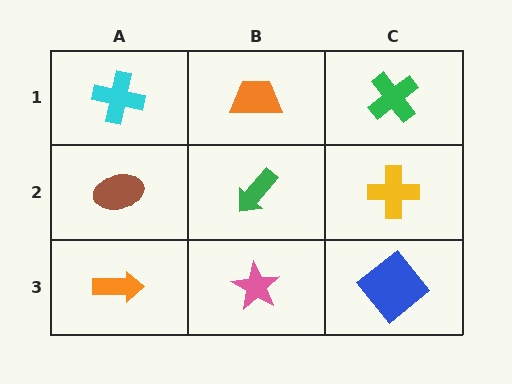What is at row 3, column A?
An orange arrow.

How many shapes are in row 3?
3 shapes.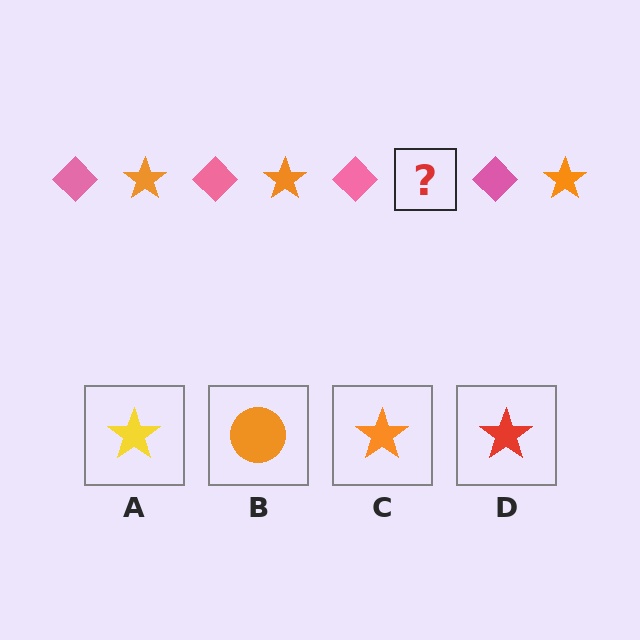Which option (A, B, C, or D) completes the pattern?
C.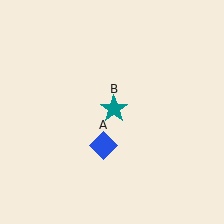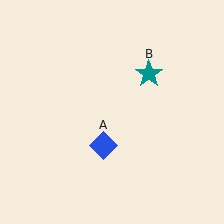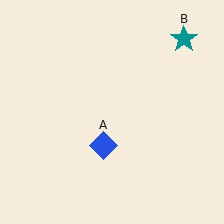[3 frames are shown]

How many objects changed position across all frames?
1 object changed position: teal star (object B).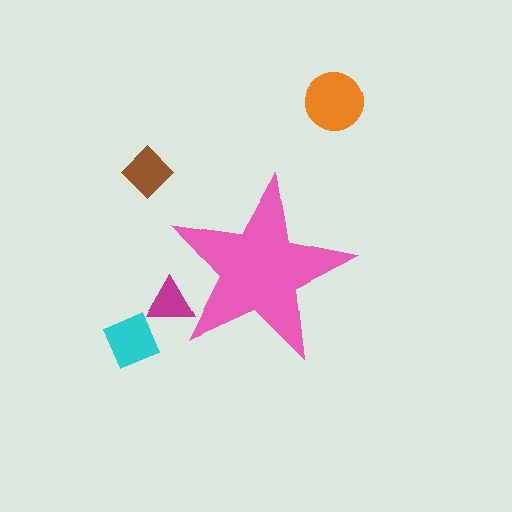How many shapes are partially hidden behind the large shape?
1 shape is partially hidden.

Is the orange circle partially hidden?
No, the orange circle is fully visible.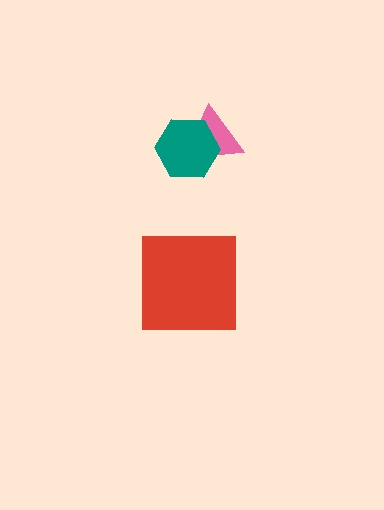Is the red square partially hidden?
No, no other shape covers it.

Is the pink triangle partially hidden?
Yes, it is partially covered by another shape.